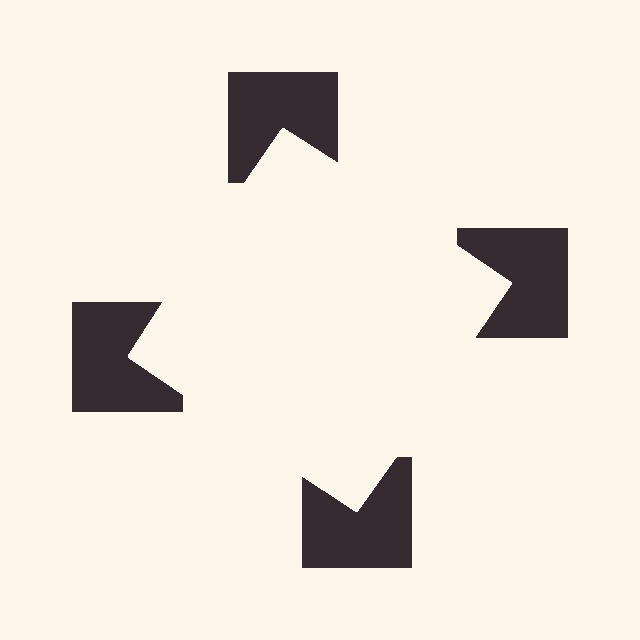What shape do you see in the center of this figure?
An illusory square — its edges are inferred from the aligned wedge cuts in the notched squares, not physically drawn.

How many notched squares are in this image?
There are 4 — one at each vertex of the illusory square.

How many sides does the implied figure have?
4 sides.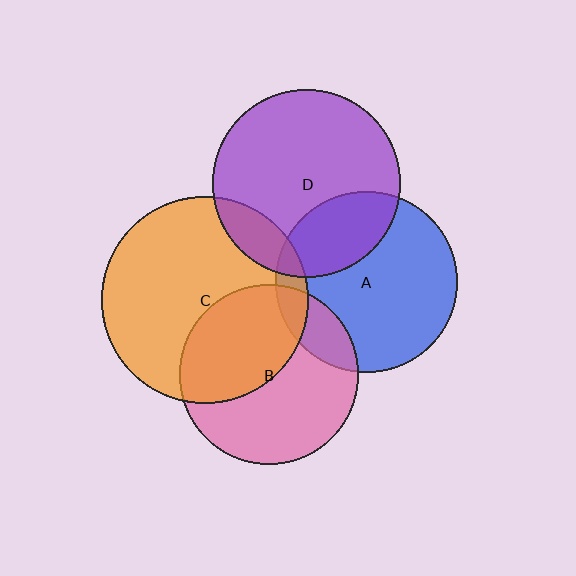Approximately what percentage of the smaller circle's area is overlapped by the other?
Approximately 15%.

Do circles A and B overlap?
Yes.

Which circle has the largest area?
Circle C (orange).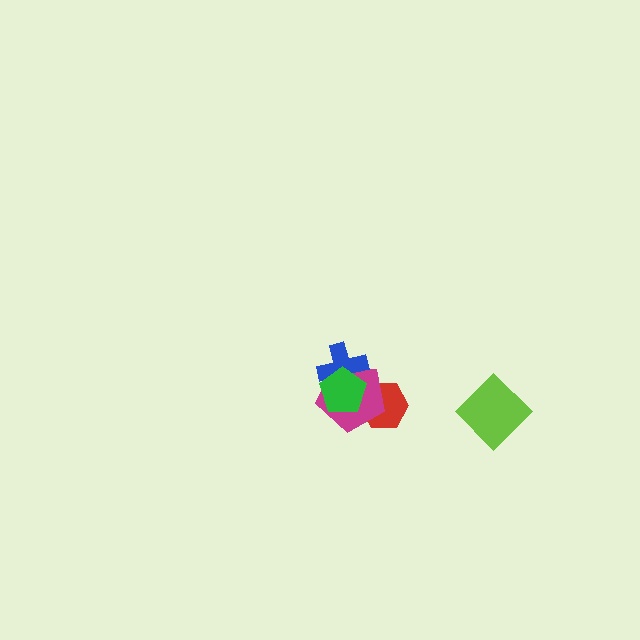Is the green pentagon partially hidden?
No, no other shape covers it.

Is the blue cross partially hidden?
Yes, it is partially covered by another shape.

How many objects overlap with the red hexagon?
2 objects overlap with the red hexagon.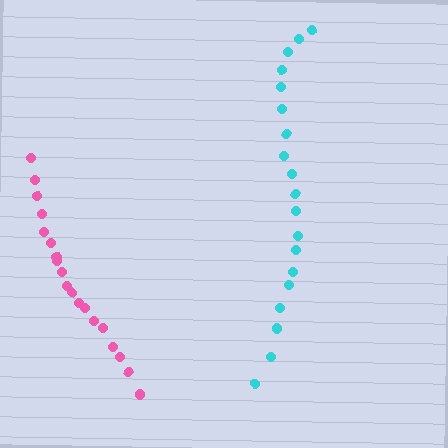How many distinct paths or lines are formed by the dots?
There are 2 distinct paths.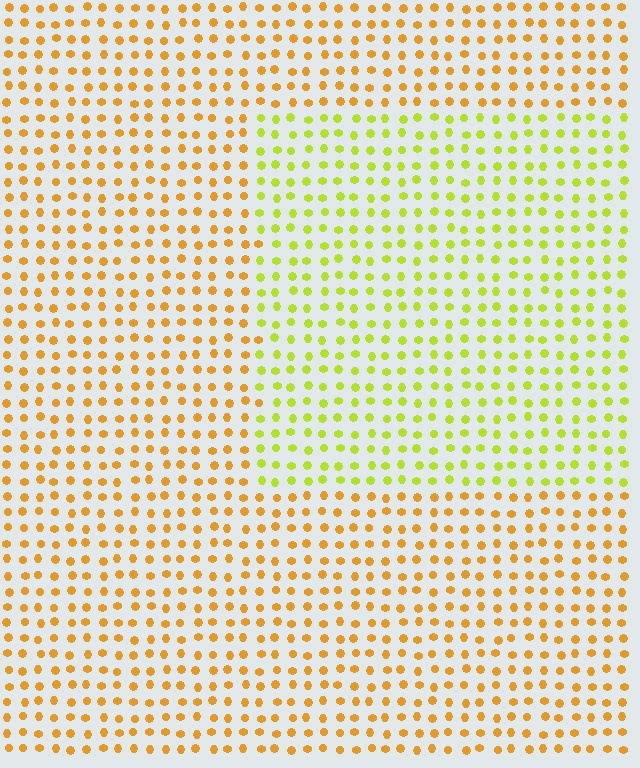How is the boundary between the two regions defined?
The boundary is defined purely by a slight shift in hue (about 39 degrees). Spacing, size, and orientation are identical on both sides.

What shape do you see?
I see a rectangle.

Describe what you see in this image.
The image is filled with small orange elements in a uniform arrangement. A rectangle-shaped region is visible where the elements are tinted to a slightly different hue, forming a subtle color boundary.